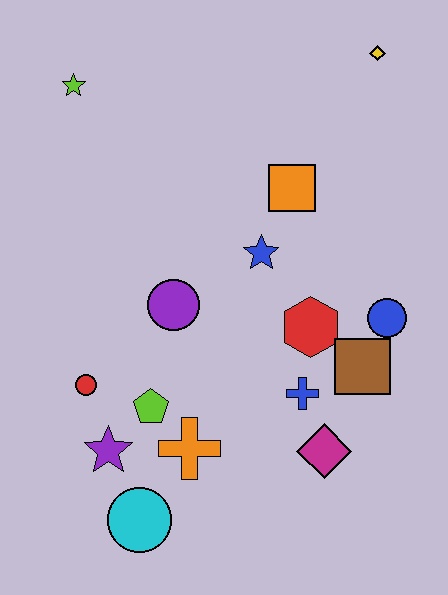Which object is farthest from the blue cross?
The lime star is farthest from the blue cross.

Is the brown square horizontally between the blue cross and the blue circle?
Yes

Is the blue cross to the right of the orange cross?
Yes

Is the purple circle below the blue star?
Yes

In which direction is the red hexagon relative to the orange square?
The red hexagon is below the orange square.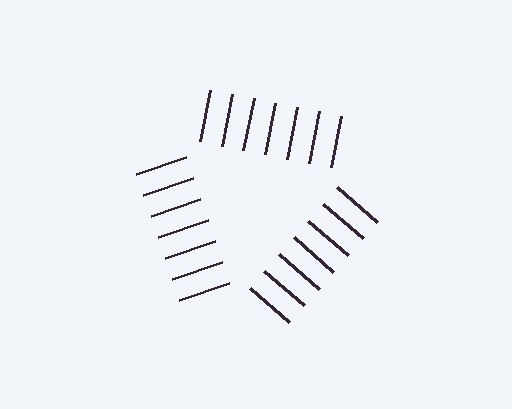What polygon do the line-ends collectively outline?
An illusory triangle — the line segments terminate on its edges but no continuous stroke is drawn.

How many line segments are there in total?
21 — 7 along each of the 3 edges.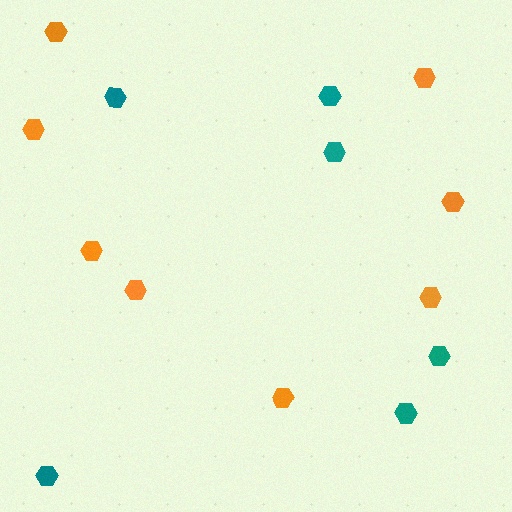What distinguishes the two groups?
There are 2 groups: one group of teal hexagons (6) and one group of orange hexagons (8).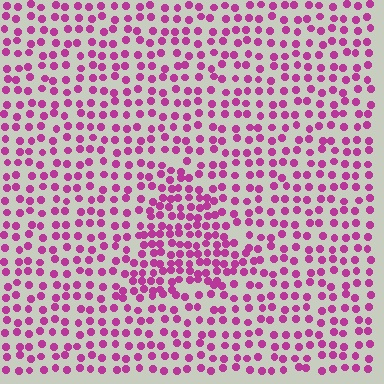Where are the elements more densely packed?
The elements are more densely packed inside the triangle boundary.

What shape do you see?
I see a triangle.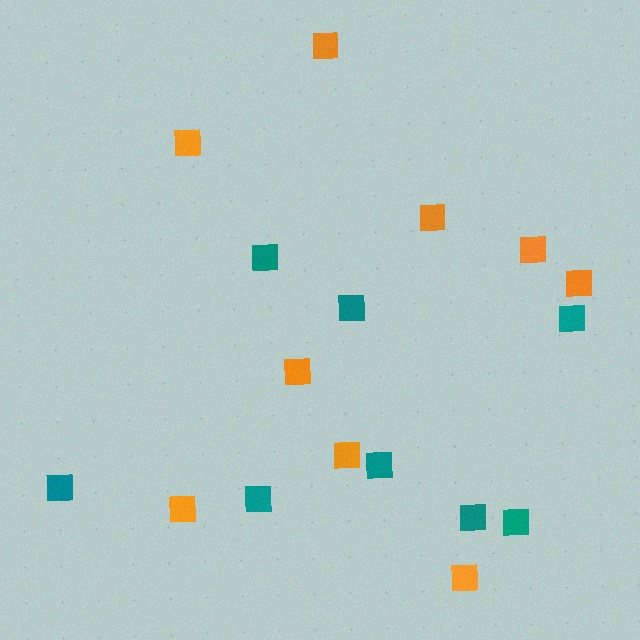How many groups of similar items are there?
There are 2 groups: one group of teal squares (8) and one group of orange squares (9).